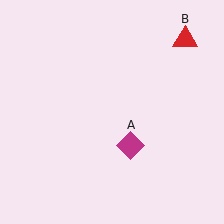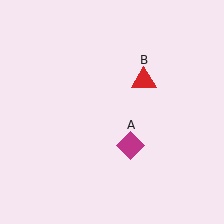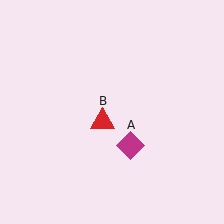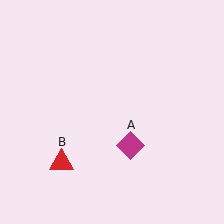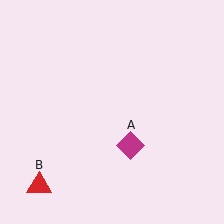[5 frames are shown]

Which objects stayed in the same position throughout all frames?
Magenta diamond (object A) remained stationary.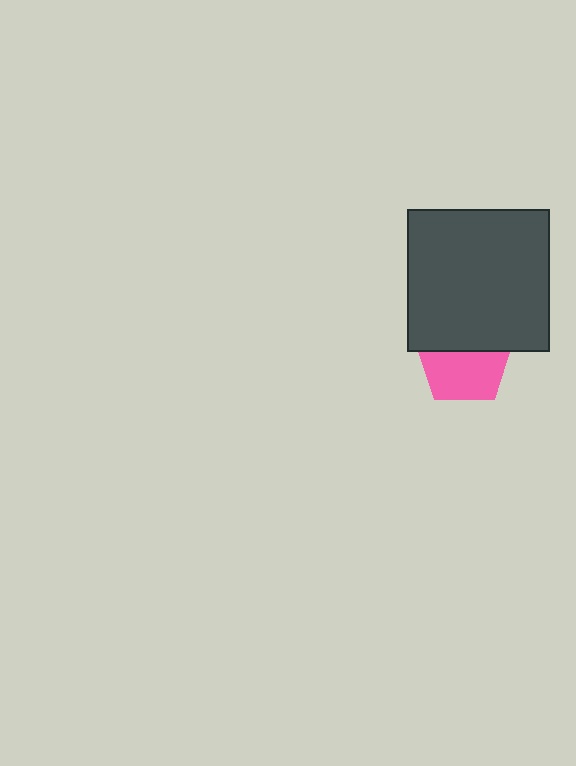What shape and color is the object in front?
The object in front is a dark gray square.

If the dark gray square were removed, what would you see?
You would see the complete pink pentagon.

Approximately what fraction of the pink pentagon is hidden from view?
Roughly 42% of the pink pentagon is hidden behind the dark gray square.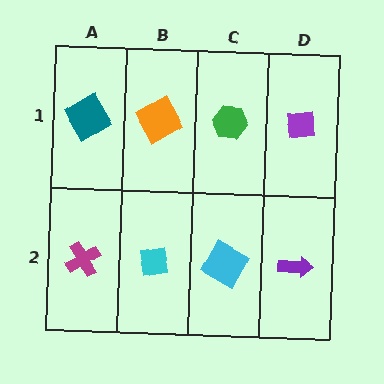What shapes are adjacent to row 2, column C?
A green hexagon (row 1, column C), a cyan square (row 2, column B), a purple arrow (row 2, column D).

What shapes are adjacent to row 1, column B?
A cyan square (row 2, column B), a teal diamond (row 1, column A), a green hexagon (row 1, column C).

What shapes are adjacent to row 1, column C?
A cyan square (row 2, column C), an orange square (row 1, column B), a purple square (row 1, column D).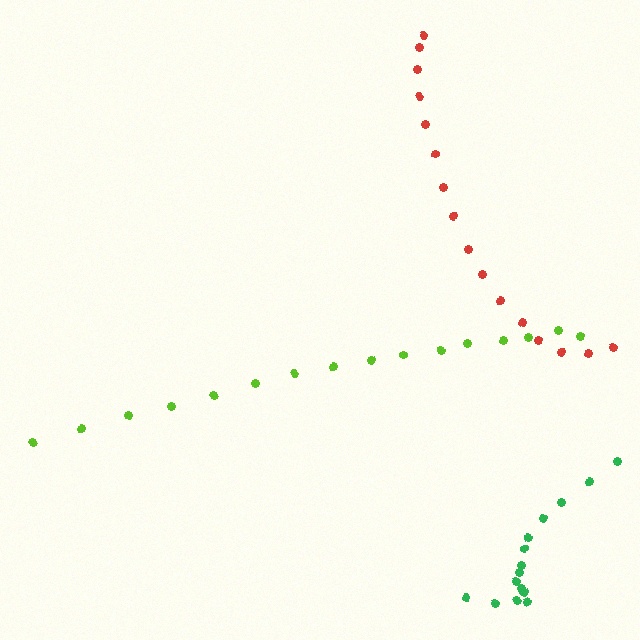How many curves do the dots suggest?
There are 3 distinct paths.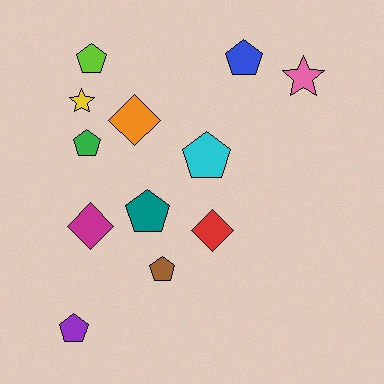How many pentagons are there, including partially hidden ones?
There are 7 pentagons.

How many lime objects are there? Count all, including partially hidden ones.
There is 1 lime object.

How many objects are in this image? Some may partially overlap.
There are 12 objects.